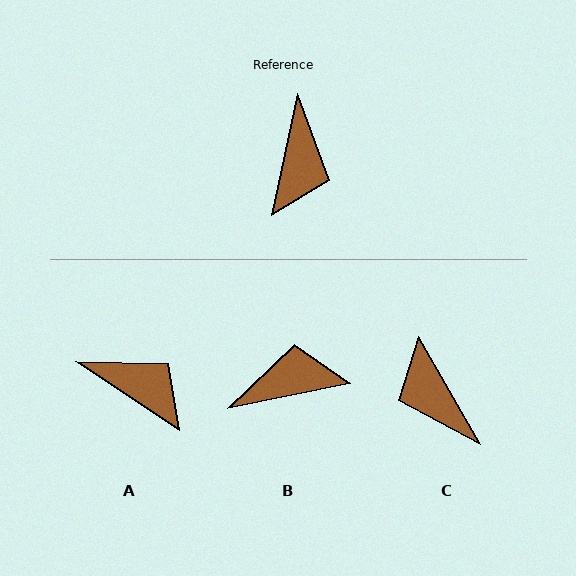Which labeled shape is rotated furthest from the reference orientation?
C, about 138 degrees away.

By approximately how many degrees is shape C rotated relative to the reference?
Approximately 138 degrees clockwise.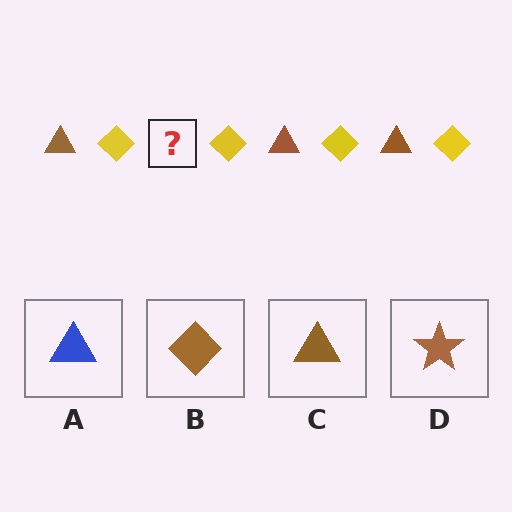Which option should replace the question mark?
Option C.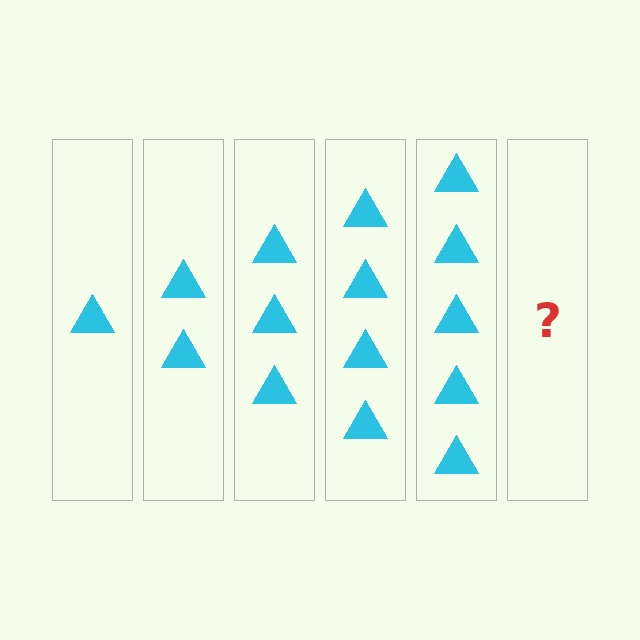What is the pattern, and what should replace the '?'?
The pattern is that each step adds one more triangle. The '?' should be 6 triangles.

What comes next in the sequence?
The next element should be 6 triangles.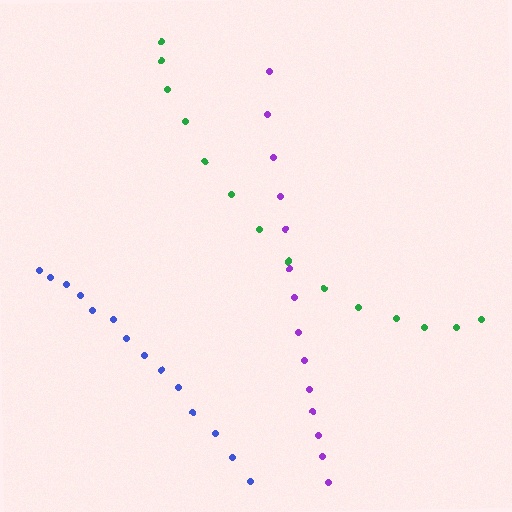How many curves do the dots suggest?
There are 3 distinct paths.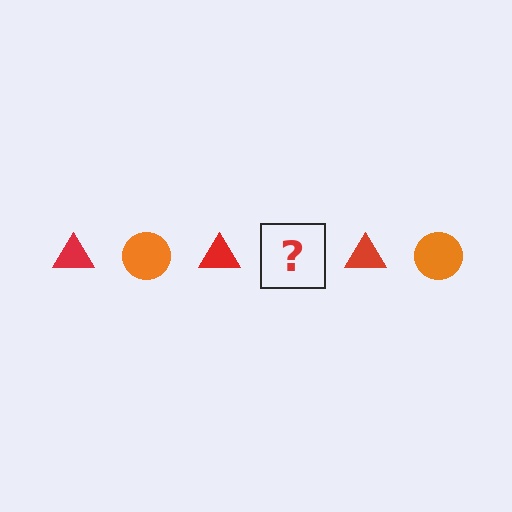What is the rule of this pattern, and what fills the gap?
The rule is that the pattern alternates between red triangle and orange circle. The gap should be filled with an orange circle.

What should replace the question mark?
The question mark should be replaced with an orange circle.